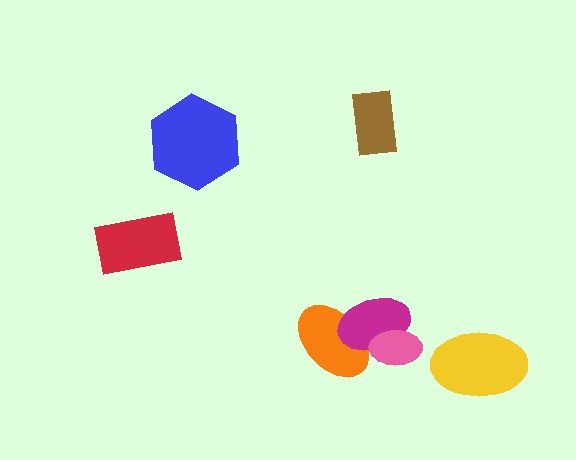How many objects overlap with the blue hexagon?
0 objects overlap with the blue hexagon.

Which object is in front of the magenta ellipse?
The pink ellipse is in front of the magenta ellipse.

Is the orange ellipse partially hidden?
Yes, it is partially covered by another shape.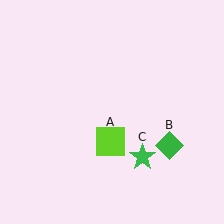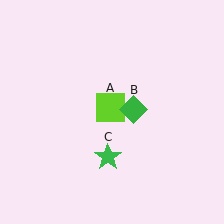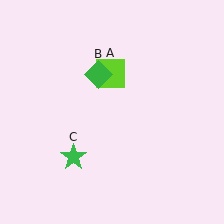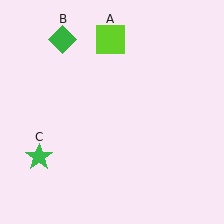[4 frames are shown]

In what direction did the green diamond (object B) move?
The green diamond (object B) moved up and to the left.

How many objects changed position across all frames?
3 objects changed position: lime square (object A), green diamond (object B), green star (object C).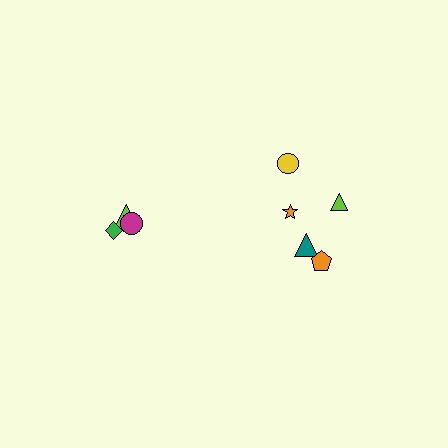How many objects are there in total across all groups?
There are 8 objects.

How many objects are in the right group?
There are 5 objects.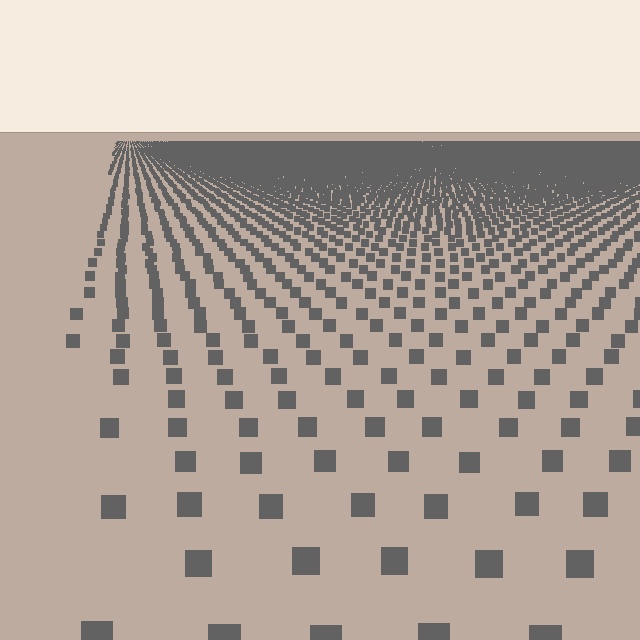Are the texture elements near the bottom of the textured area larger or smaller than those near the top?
Larger. Near the bottom, elements are closer to the viewer and appear at a bigger on-screen size.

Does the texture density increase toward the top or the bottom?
Density increases toward the top.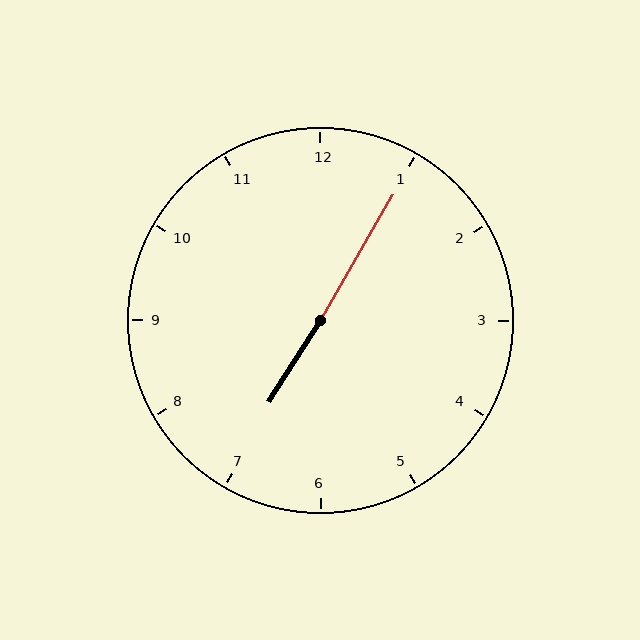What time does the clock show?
7:05.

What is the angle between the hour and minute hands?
Approximately 178 degrees.